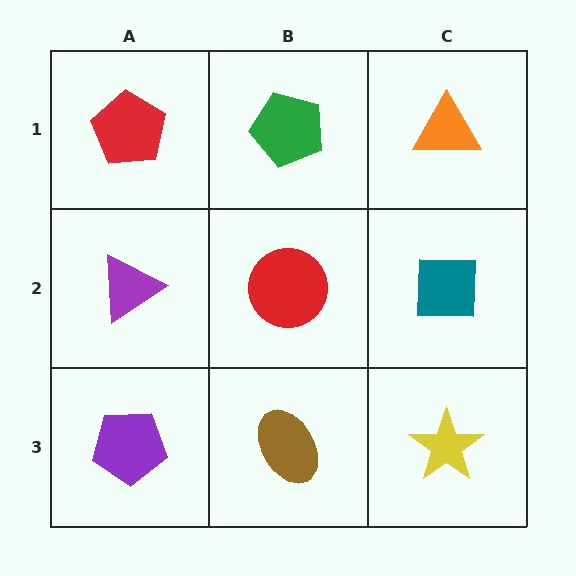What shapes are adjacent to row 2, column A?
A red pentagon (row 1, column A), a purple pentagon (row 3, column A), a red circle (row 2, column B).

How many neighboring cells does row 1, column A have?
2.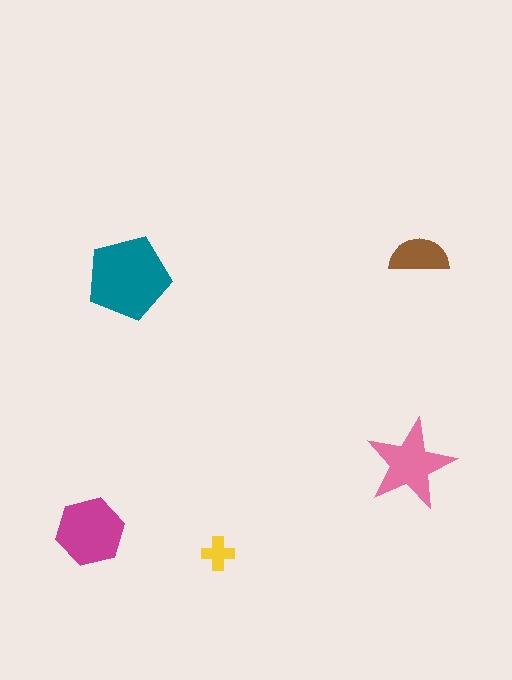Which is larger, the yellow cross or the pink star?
The pink star.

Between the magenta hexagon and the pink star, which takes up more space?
The magenta hexagon.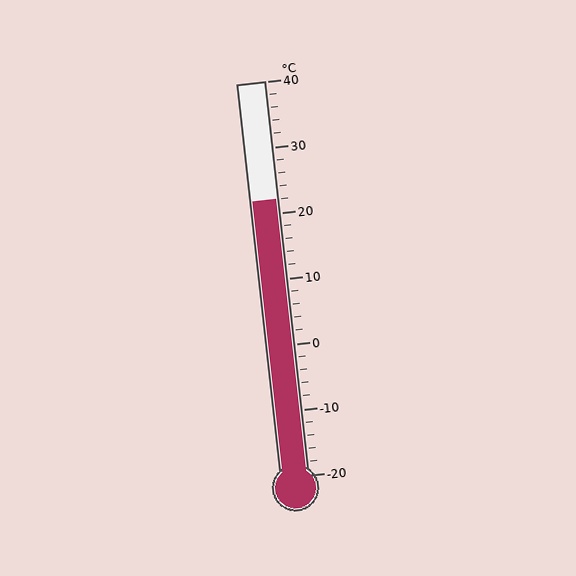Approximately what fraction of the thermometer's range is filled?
The thermometer is filled to approximately 70% of its range.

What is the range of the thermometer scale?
The thermometer scale ranges from -20°C to 40°C.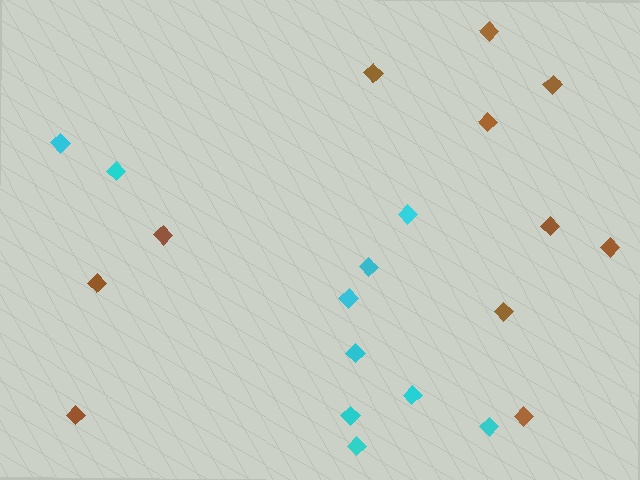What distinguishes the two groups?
There are 2 groups: one group of brown diamonds (11) and one group of cyan diamonds (10).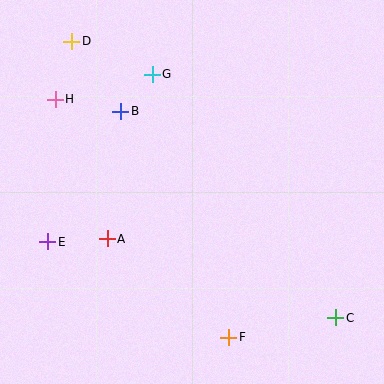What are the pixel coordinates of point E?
Point E is at (48, 242).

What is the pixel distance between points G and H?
The distance between G and H is 101 pixels.